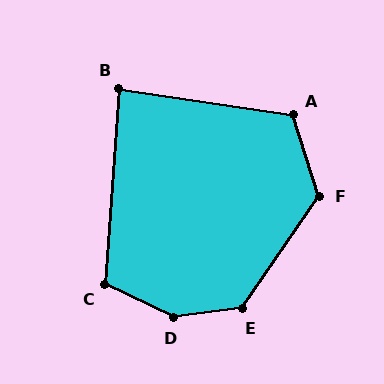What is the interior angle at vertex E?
Approximately 132 degrees (obtuse).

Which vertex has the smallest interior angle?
B, at approximately 85 degrees.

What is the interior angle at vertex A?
Approximately 116 degrees (obtuse).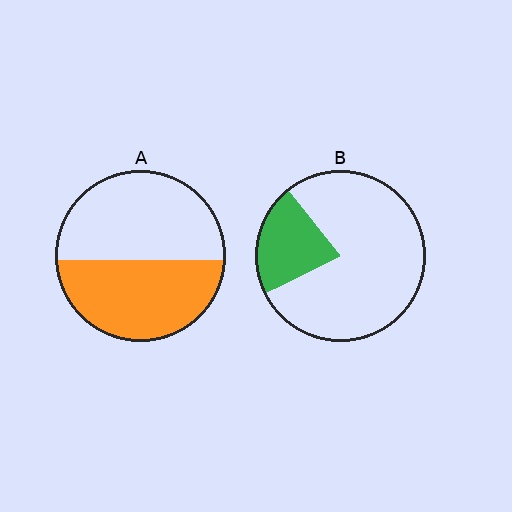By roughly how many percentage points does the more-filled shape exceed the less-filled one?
By roughly 25 percentage points (A over B).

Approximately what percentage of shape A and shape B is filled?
A is approximately 45% and B is approximately 20%.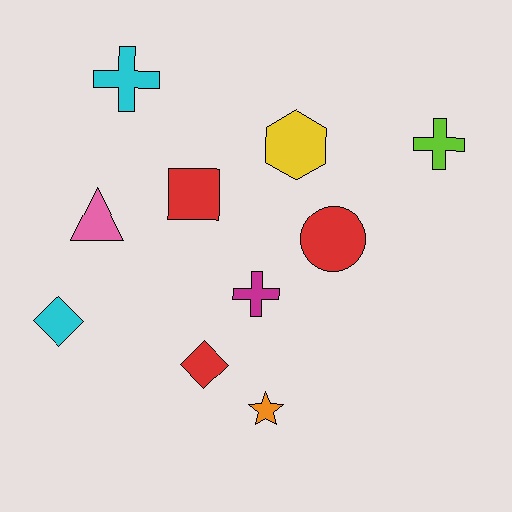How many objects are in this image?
There are 10 objects.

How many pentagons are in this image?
There are no pentagons.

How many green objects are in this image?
There are no green objects.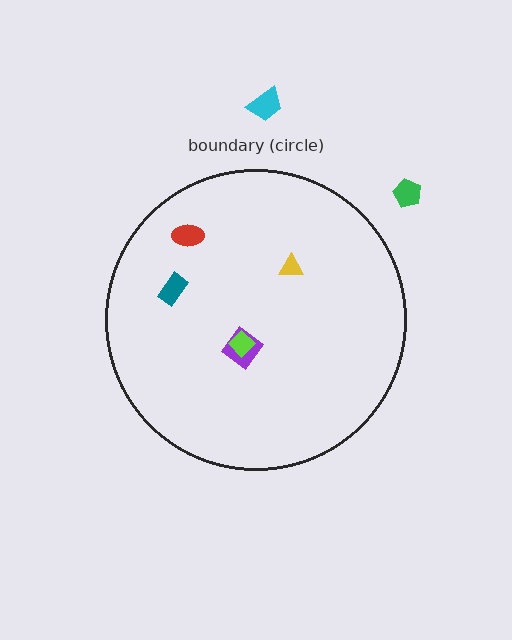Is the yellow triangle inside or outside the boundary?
Inside.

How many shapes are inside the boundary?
5 inside, 2 outside.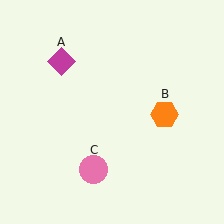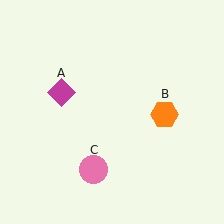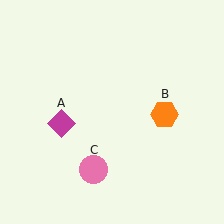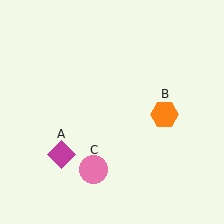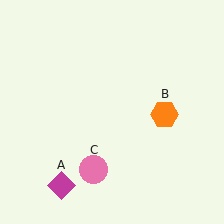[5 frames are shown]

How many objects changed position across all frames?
1 object changed position: magenta diamond (object A).